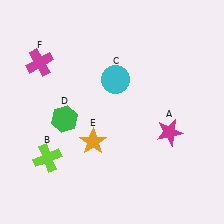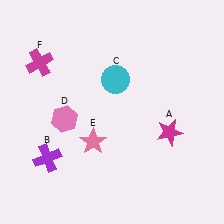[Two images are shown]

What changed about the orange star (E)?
In Image 1, E is orange. In Image 2, it changed to pink.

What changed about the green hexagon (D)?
In Image 1, D is green. In Image 2, it changed to pink.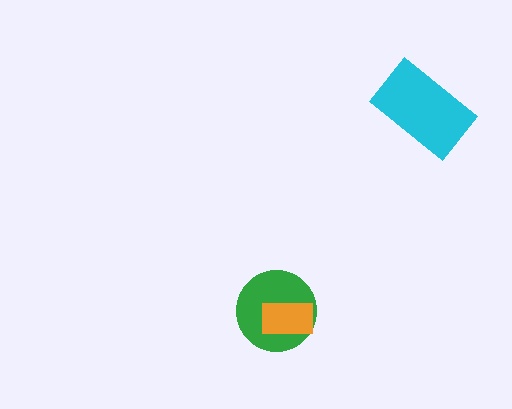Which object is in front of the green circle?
The orange rectangle is in front of the green circle.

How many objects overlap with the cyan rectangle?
0 objects overlap with the cyan rectangle.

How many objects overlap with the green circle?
1 object overlaps with the green circle.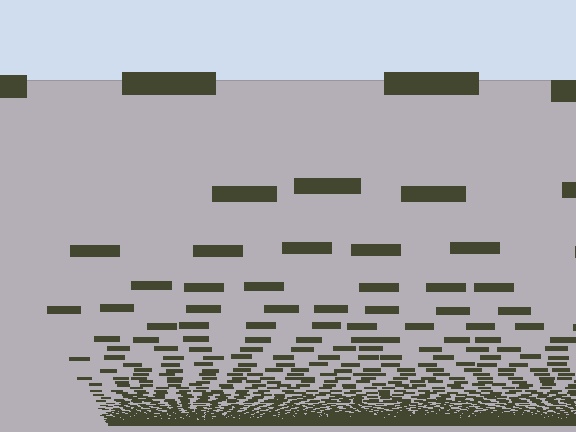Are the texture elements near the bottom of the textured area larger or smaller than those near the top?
Smaller. The gradient is inverted — elements near the bottom are smaller and denser.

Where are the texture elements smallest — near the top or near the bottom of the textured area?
Near the bottom.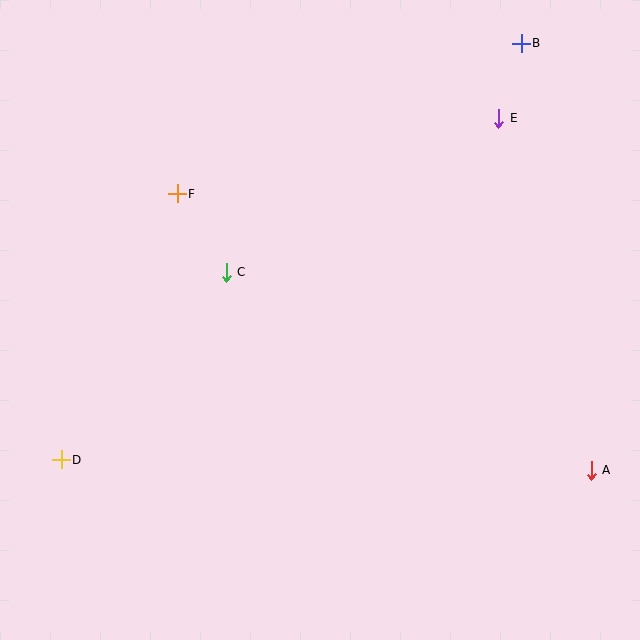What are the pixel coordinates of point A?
Point A is at (591, 470).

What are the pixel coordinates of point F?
Point F is at (177, 194).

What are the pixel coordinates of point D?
Point D is at (61, 460).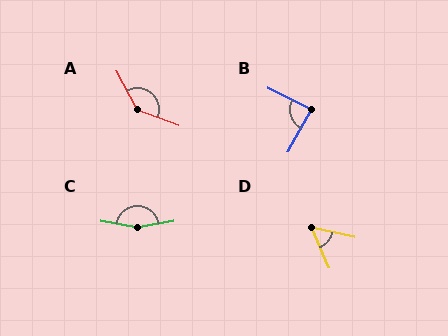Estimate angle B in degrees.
Approximately 88 degrees.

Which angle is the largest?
C, at approximately 159 degrees.